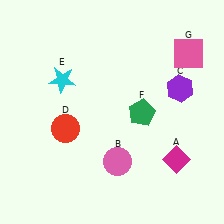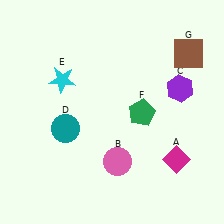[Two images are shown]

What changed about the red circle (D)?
In Image 1, D is red. In Image 2, it changed to teal.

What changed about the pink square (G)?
In Image 1, G is pink. In Image 2, it changed to brown.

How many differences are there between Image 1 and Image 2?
There are 2 differences between the two images.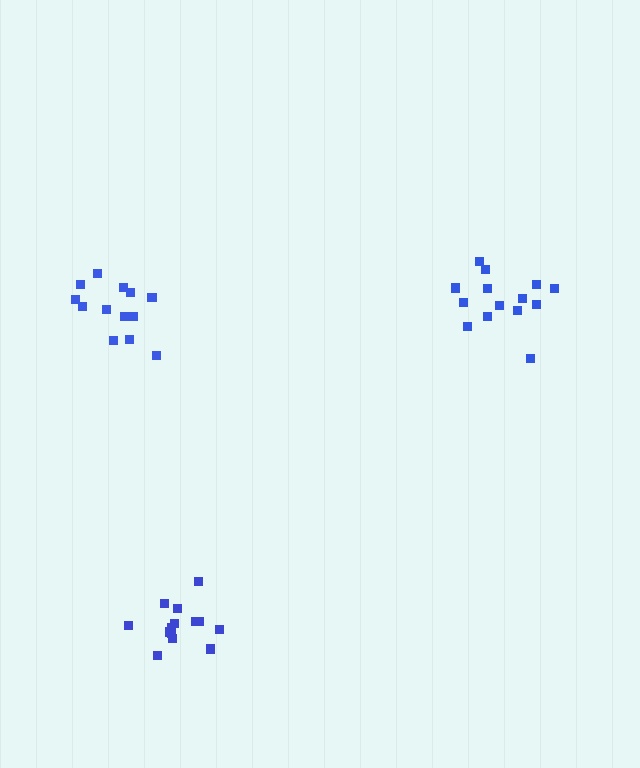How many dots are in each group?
Group 1: 14 dots, Group 2: 13 dots, Group 3: 14 dots (41 total).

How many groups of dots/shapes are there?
There are 3 groups.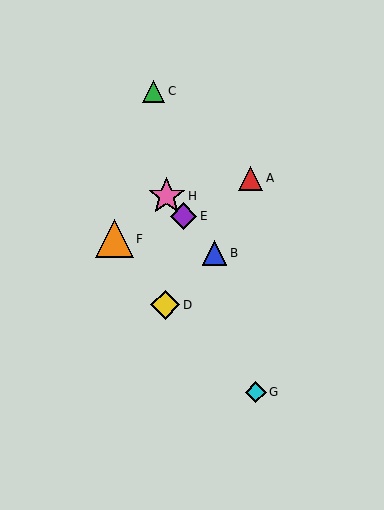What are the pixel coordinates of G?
Object G is at (256, 392).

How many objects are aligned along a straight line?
3 objects (B, E, H) are aligned along a straight line.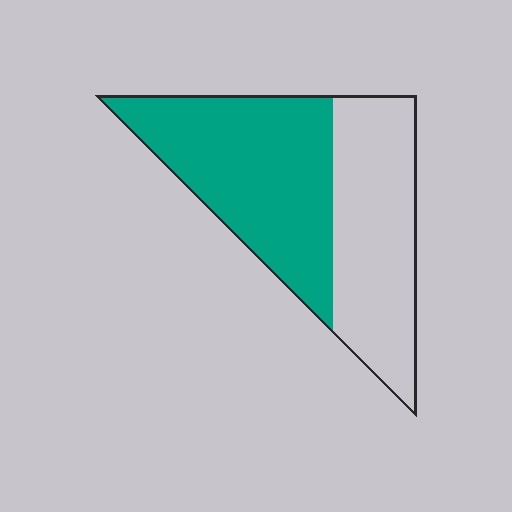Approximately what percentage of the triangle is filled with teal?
Approximately 55%.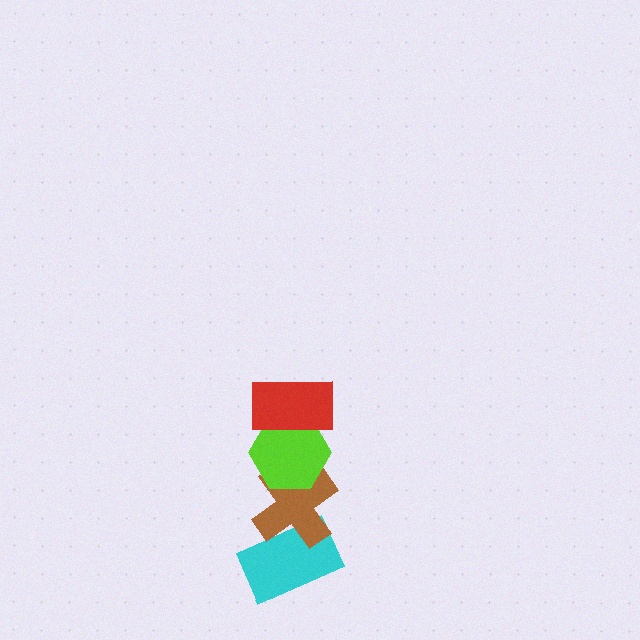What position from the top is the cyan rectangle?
The cyan rectangle is 4th from the top.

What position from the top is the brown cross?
The brown cross is 3rd from the top.